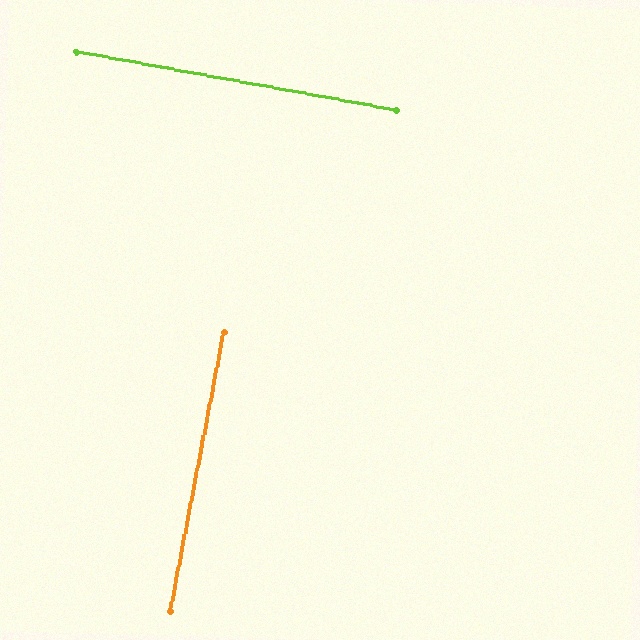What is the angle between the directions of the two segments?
Approximately 89 degrees.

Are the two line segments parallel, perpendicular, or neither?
Perpendicular — they meet at approximately 89°.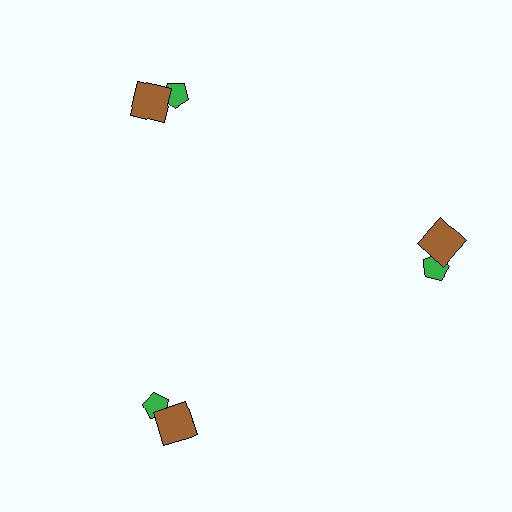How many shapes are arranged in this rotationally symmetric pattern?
There are 6 shapes, arranged in 3 groups of 2.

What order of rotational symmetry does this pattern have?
This pattern has 3-fold rotational symmetry.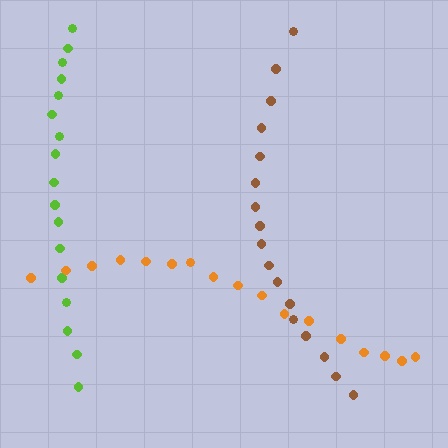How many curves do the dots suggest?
There are 3 distinct paths.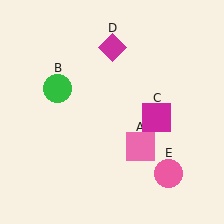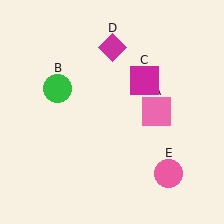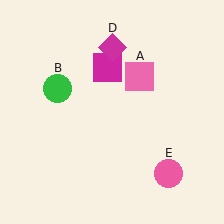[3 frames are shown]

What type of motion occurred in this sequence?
The pink square (object A), magenta square (object C) rotated counterclockwise around the center of the scene.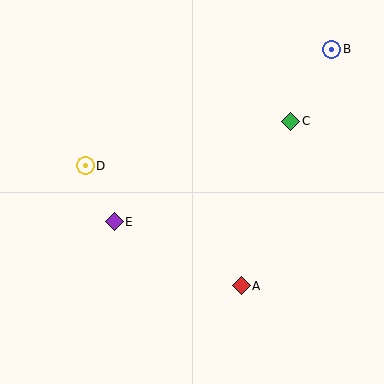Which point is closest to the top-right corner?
Point B is closest to the top-right corner.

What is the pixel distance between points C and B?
The distance between C and B is 83 pixels.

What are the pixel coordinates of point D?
Point D is at (85, 166).